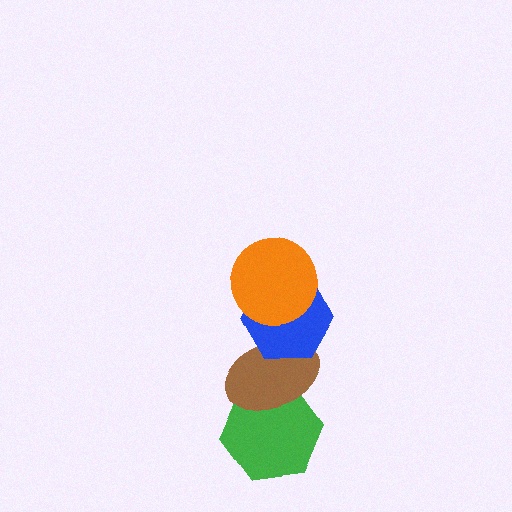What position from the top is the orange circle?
The orange circle is 1st from the top.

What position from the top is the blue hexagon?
The blue hexagon is 2nd from the top.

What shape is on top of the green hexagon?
The brown ellipse is on top of the green hexagon.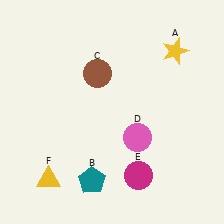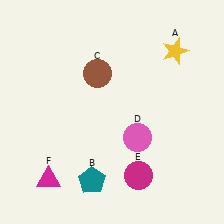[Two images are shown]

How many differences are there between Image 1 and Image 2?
There is 1 difference between the two images.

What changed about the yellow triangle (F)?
In Image 1, F is yellow. In Image 2, it changed to magenta.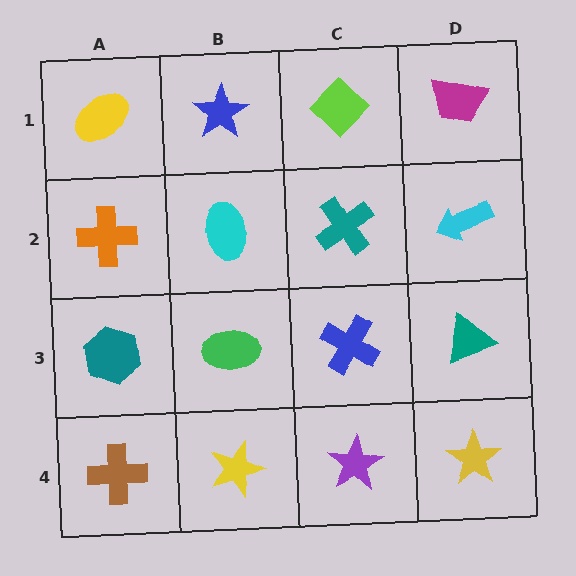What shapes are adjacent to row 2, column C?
A lime diamond (row 1, column C), a blue cross (row 3, column C), a cyan ellipse (row 2, column B), a cyan arrow (row 2, column D).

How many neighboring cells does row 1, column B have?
3.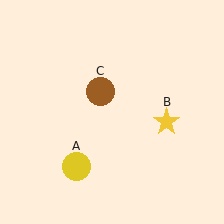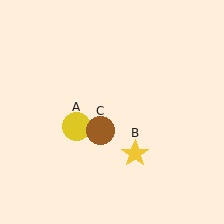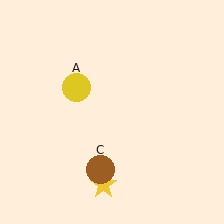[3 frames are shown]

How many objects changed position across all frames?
3 objects changed position: yellow circle (object A), yellow star (object B), brown circle (object C).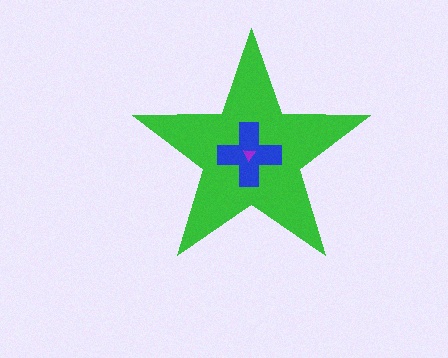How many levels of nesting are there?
3.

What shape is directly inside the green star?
The blue cross.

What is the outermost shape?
The green star.